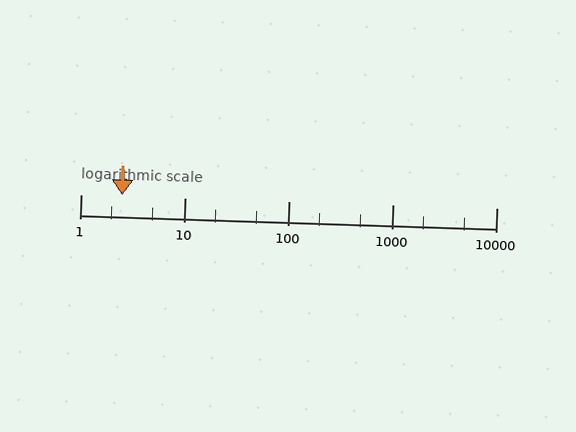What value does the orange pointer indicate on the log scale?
The pointer indicates approximately 2.5.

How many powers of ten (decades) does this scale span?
The scale spans 4 decades, from 1 to 10000.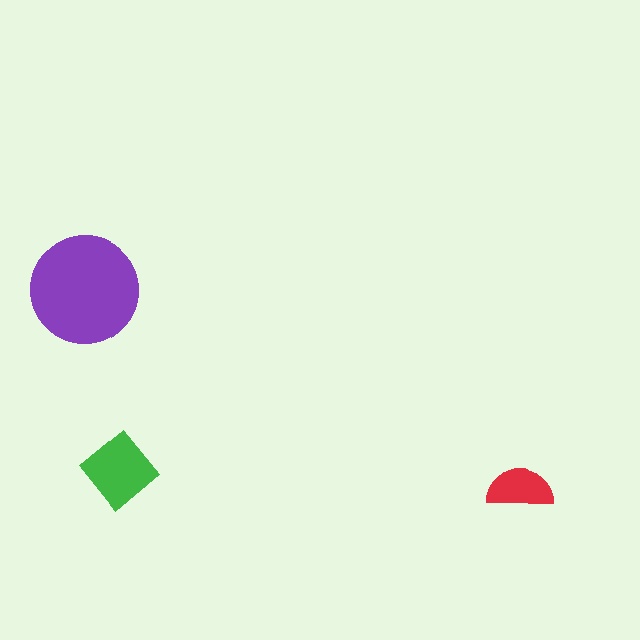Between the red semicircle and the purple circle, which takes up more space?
The purple circle.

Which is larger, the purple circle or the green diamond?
The purple circle.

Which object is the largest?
The purple circle.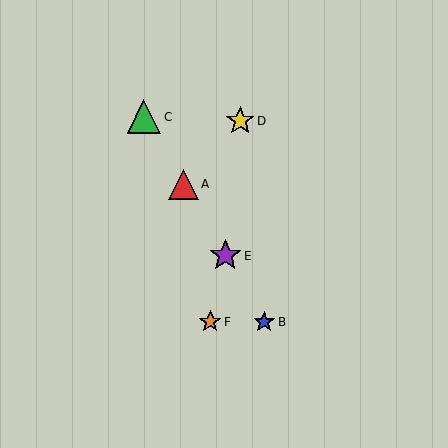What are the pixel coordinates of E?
Object E is at (225, 256).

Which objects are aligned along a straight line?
Objects A, B, C, E are aligned along a straight line.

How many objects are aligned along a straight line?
4 objects (A, B, C, E) are aligned along a straight line.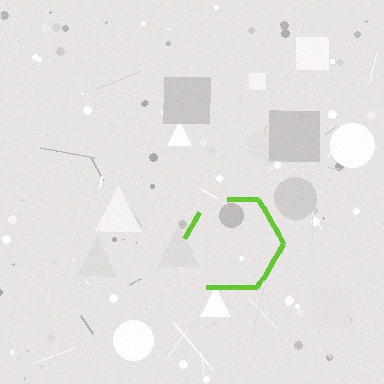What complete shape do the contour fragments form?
The contour fragments form a hexagon.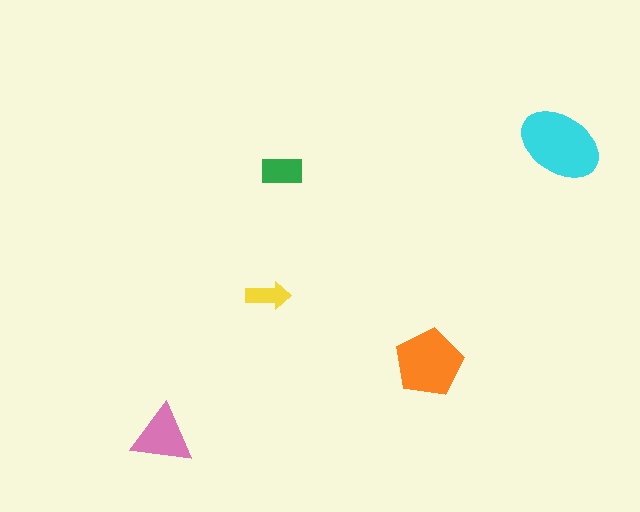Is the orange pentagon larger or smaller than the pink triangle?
Larger.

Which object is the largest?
The cyan ellipse.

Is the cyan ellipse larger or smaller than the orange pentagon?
Larger.